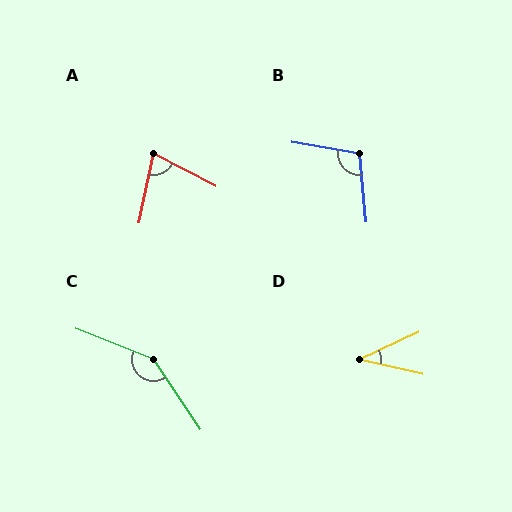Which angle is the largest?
C, at approximately 146 degrees.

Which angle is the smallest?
D, at approximately 37 degrees.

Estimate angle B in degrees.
Approximately 105 degrees.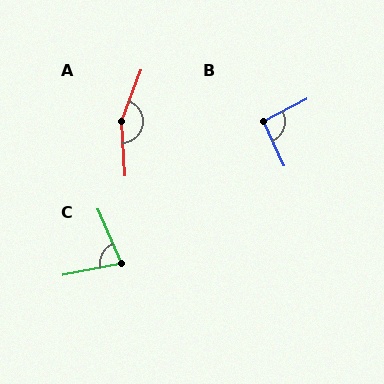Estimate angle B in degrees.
Approximately 93 degrees.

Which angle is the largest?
A, at approximately 155 degrees.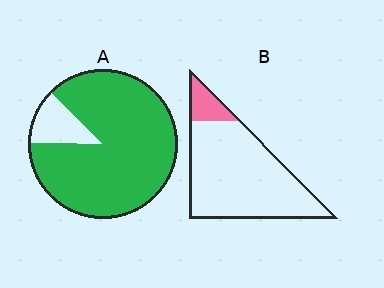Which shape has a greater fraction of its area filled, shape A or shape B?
Shape A.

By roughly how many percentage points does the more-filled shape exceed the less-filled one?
By roughly 75 percentage points (A over B).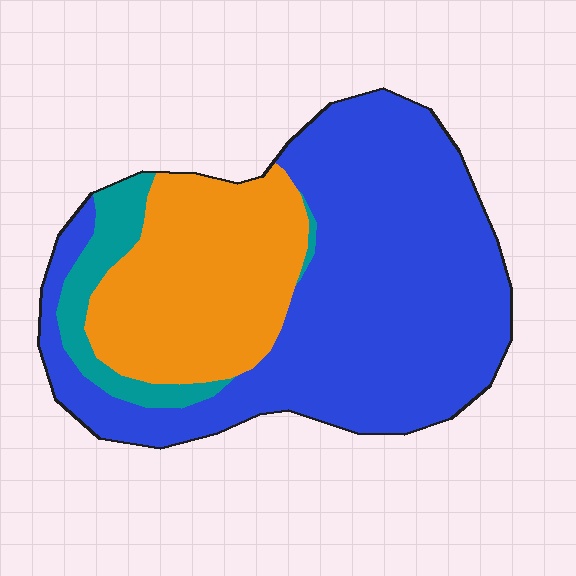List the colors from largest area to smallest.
From largest to smallest: blue, orange, teal.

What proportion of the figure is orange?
Orange takes up between a sixth and a third of the figure.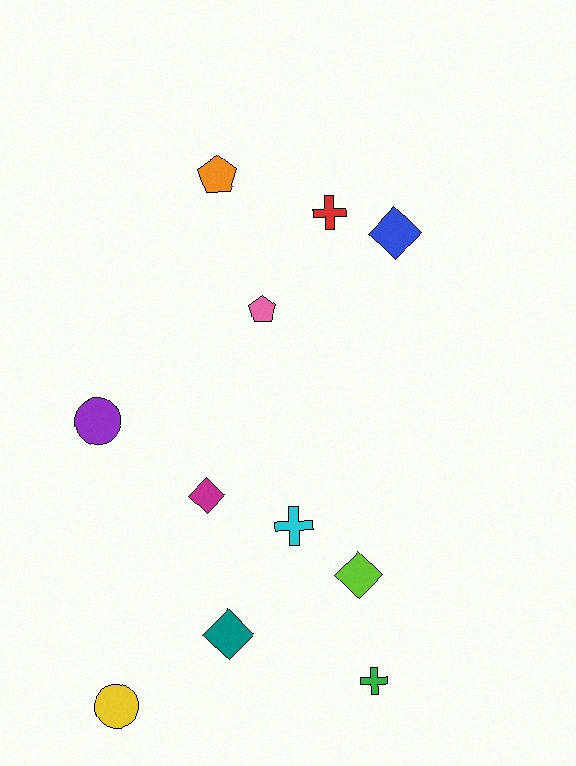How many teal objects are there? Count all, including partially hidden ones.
There is 1 teal object.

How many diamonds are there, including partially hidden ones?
There are 4 diamonds.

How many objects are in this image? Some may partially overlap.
There are 11 objects.